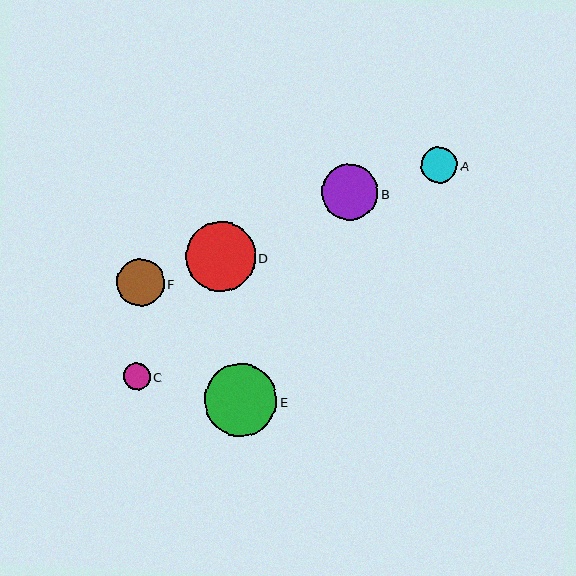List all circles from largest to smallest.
From largest to smallest: E, D, B, F, A, C.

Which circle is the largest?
Circle E is the largest with a size of approximately 73 pixels.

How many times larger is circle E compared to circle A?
Circle E is approximately 2.0 times the size of circle A.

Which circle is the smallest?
Circle C is the smallest with a size of approximately 27 pixels.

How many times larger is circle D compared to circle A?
Circle D is approximately 2.0 times the size of circle A.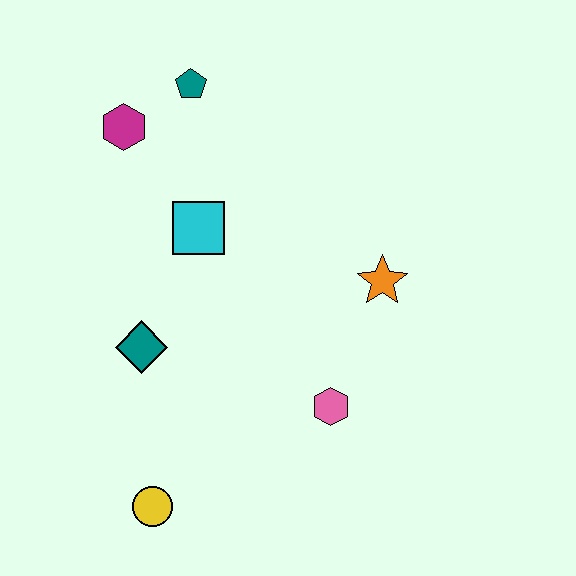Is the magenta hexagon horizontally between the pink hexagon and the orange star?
No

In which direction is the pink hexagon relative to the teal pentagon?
The pink hexagon is below the teal pentagon.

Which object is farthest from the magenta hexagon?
The yellow circle is farthest from the magenta hexagon.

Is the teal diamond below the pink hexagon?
No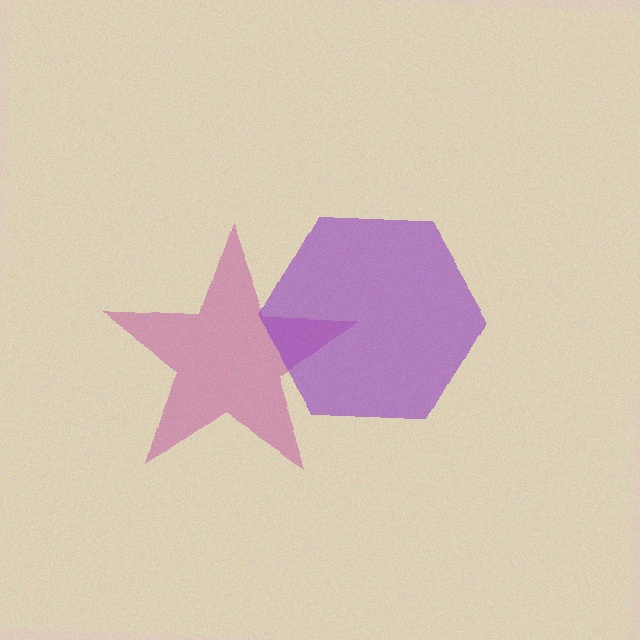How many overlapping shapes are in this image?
There are 2 overlapping shapes in the image.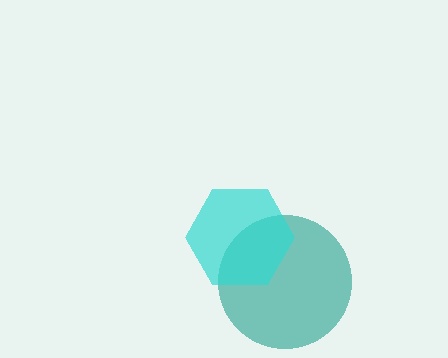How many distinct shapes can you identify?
There are 2 distinct shapes: a teal circle, a cyan hexagon.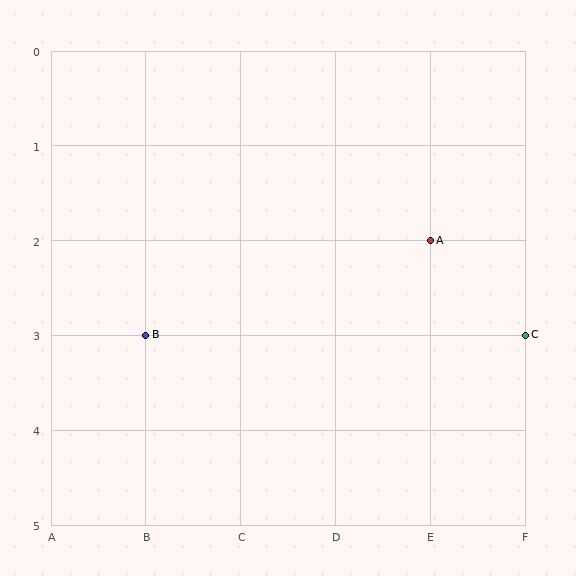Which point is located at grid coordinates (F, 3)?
Point C is at (F, 3).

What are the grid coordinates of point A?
Point A is at grid coordinates (E, 2).